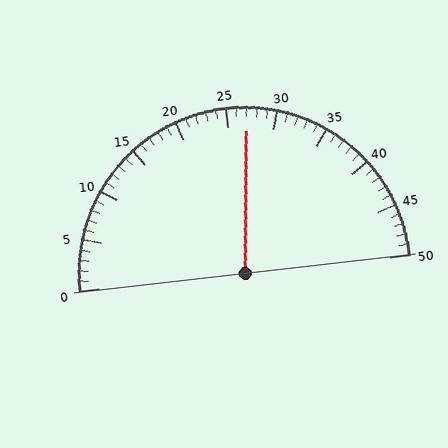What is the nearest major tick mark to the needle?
The nearest major tick mark is 25.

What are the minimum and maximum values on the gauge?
The gauge ranges from 0 to 50.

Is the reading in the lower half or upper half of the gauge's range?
The reading is in the upper half of the range (0 to 50).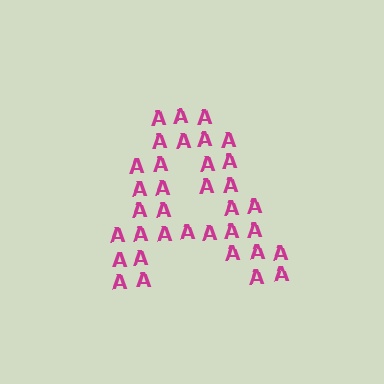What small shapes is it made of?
It is made of small letter A's.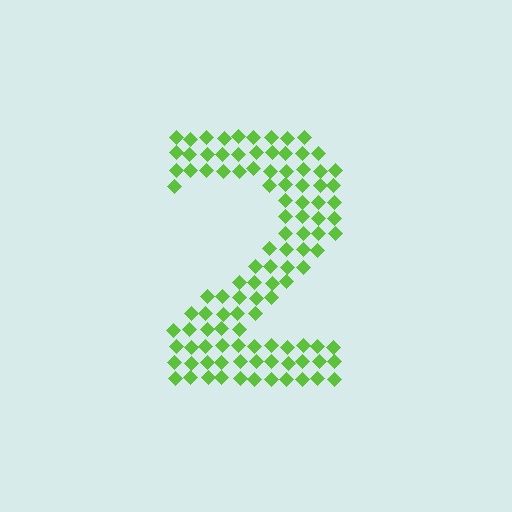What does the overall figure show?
The overall figure shows the digit 2.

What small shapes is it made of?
It is made of small diamonds.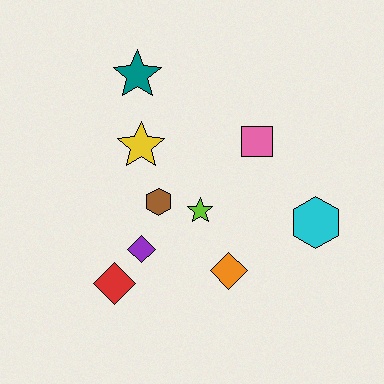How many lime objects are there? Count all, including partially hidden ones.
There is 1 lime object.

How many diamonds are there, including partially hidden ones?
There are 3 diamonds.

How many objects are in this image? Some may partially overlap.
There are 9 objects.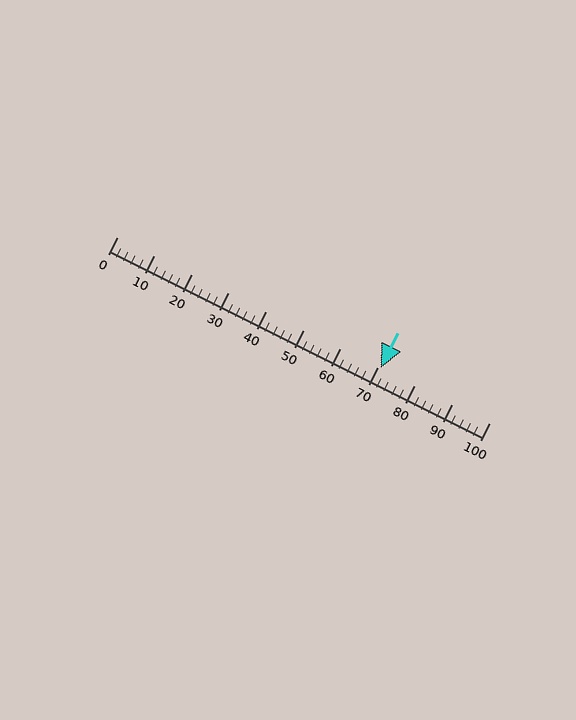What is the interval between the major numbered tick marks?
The major tick marks are spaced 10 units apart.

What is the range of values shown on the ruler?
The ruler shows values from 0 to 100.